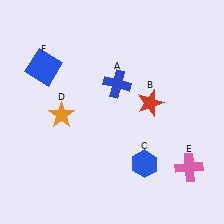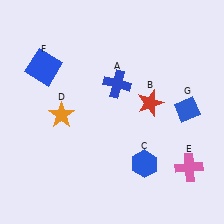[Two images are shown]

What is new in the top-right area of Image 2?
A blue diamond (G) was added in the top-right area of Image 2.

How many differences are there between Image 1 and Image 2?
There is 1 difference between the two images.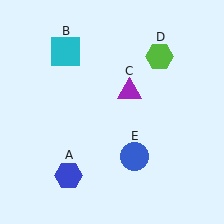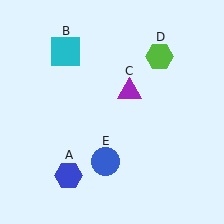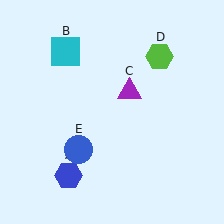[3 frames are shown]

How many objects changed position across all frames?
1 object changed position: blue circle (object E).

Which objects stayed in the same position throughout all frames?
Blue hexagon (object A) and cyan square (object B) and purple triangle (object C) and lime hexagon (object D) remained stationary.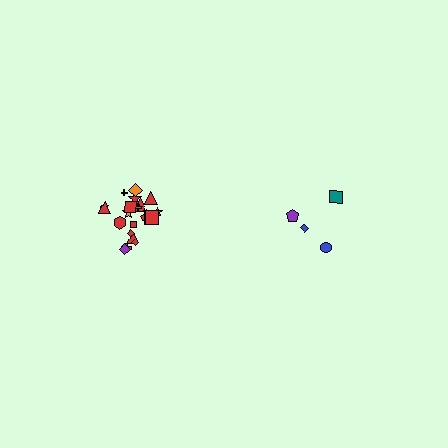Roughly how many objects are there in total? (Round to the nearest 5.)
Roughly 25 objects in total.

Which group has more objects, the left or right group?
The left group.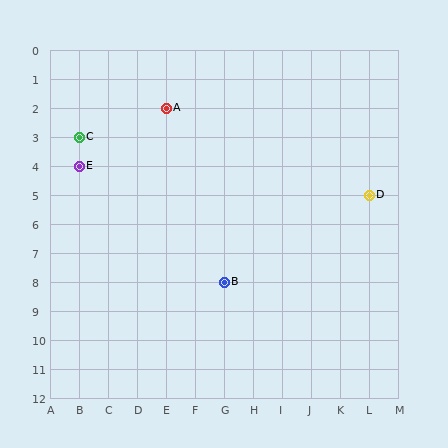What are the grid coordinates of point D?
Point D is at grid coordinates (L, 5).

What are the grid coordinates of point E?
Point E is at grid coordinates (B, 4).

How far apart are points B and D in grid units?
Points B and D are 5 columns and 3 rows apart (about 5.8 grid units diagonally).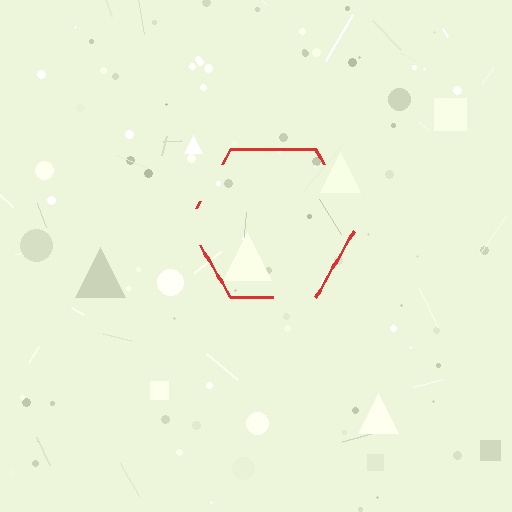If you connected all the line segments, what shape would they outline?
They would outline a hexagon.